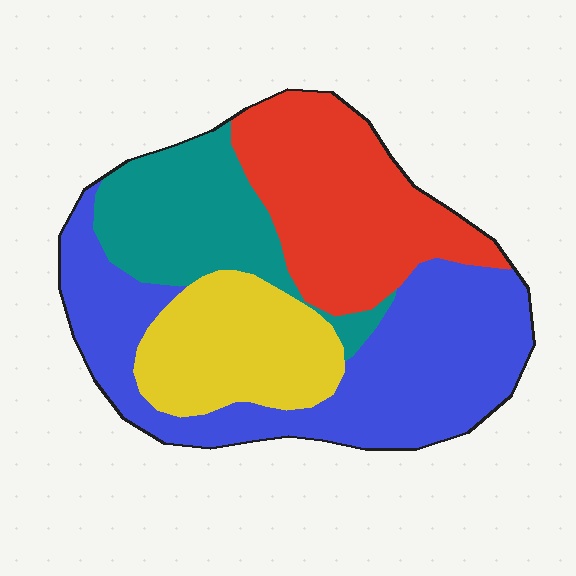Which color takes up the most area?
Blue, at roughly 35%.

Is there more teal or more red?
Red.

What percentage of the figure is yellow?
Yellow covers around 20% of the figure.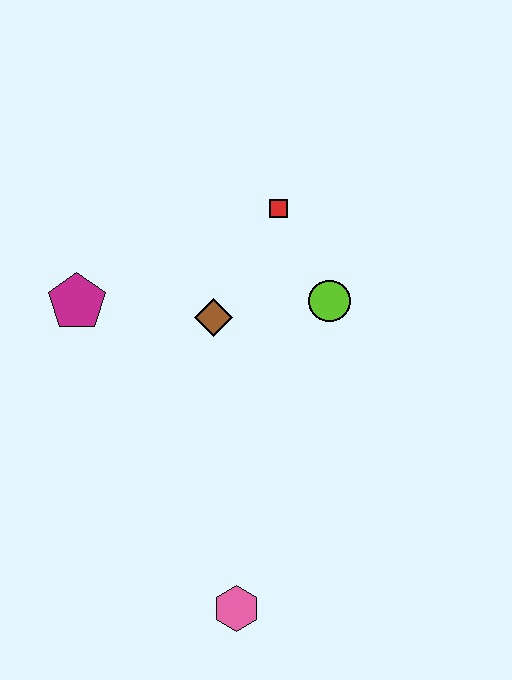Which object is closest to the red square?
The lime circle is closest to the red square.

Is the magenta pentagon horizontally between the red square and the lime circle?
No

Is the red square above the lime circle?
Yes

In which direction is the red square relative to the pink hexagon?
The red square is above the pink hexagon.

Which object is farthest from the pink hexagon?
The red square is farthest from the pink hexagon.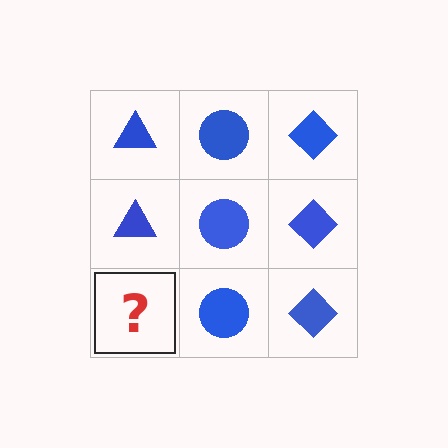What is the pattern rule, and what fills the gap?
The rule is that each column has a consistent shape. The gap should be filled with a blue triangle.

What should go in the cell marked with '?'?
The missing cell should contain a blue triangle.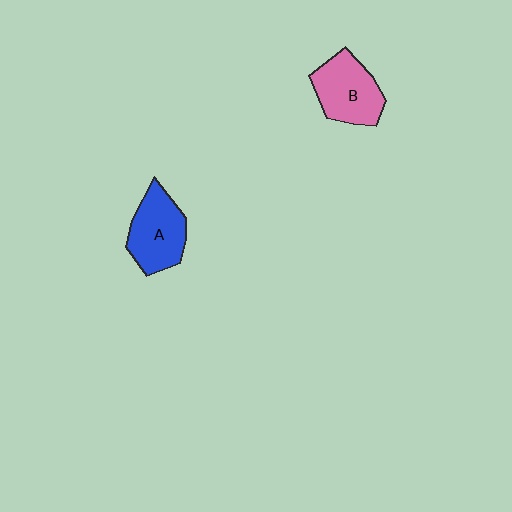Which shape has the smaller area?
Shape A (blue).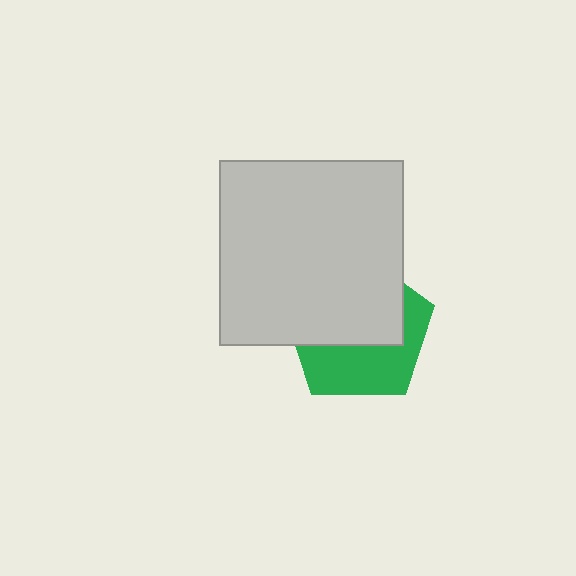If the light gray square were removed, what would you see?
You would see the complete green pentagon.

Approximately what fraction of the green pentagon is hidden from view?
Roughly 55% of the green pentagon is hidden behind the light gray square.